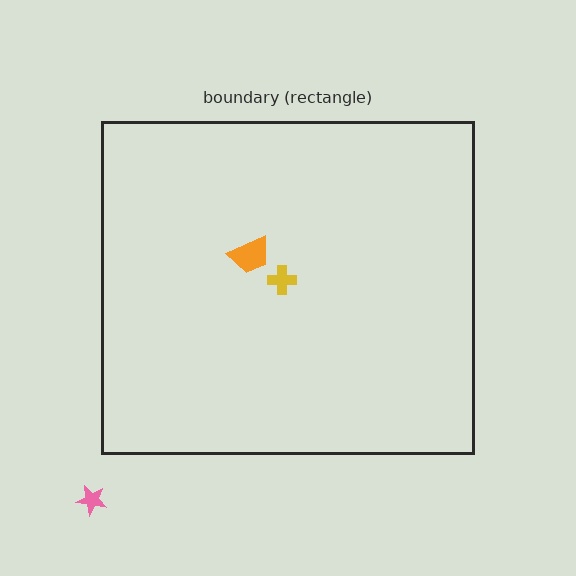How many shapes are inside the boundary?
2 inside, 1 outside.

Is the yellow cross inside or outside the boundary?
Inside.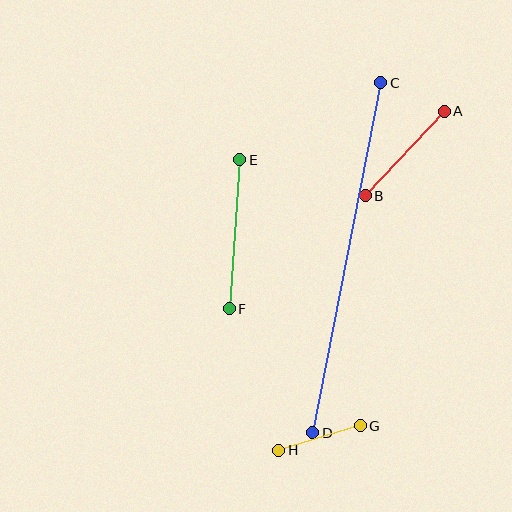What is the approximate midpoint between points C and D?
The midpoint is at approximately (347, 258) pixels.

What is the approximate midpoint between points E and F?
The midpoint is at approximately (235, 234) pixels.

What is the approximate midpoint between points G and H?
The midpoint is at approximately (319, 438) pixels.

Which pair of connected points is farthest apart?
Points C and D are farthest apart.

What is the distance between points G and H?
The distance is approximately 85 pixels.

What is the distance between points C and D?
The distance is approximately 356 pixels.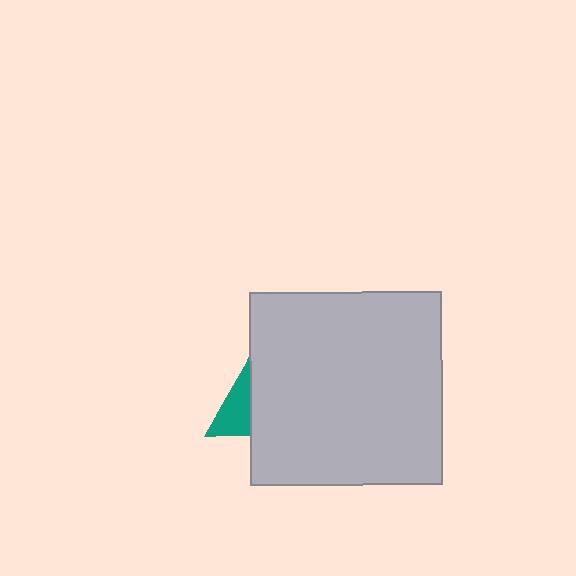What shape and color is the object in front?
The object in front is a light gray square.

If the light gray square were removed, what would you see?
You would see the complete teal triangle.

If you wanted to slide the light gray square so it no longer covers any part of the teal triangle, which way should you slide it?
Slide it right — that is the most direct way to separate the two shapes.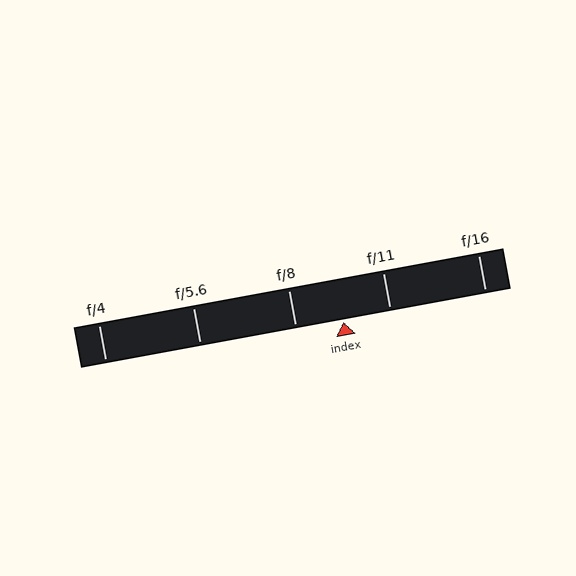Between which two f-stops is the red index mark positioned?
The index mark is between f/8 and f/11.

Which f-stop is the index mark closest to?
The index mark is closest to f/11.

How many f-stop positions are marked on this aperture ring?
There are 5 f-stop positions marked.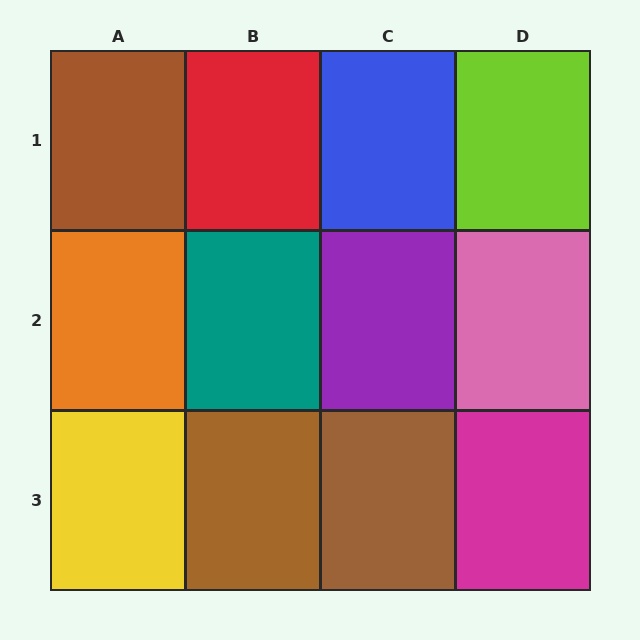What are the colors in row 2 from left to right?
Orange, teal, purple, pink.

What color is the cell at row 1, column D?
Lime.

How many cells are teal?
1 cell is teal.